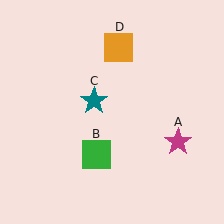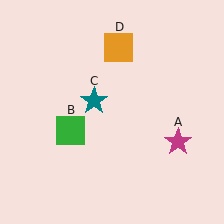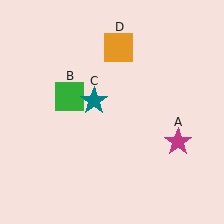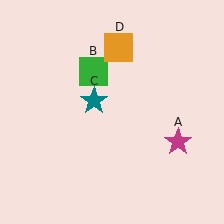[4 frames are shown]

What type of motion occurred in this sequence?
The green square (object B) rotated clockwise around the center of the scene.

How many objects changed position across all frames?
1 object changed position: green square (object B).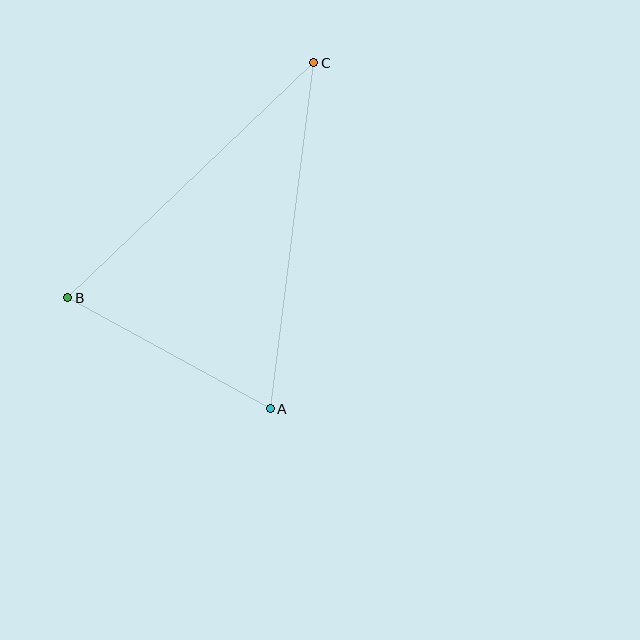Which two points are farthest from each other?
Points A and C are farthest from each other.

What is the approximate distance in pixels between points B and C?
The distance between B and C is approximately 340 pixels.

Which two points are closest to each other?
Points A and B are closest to each other.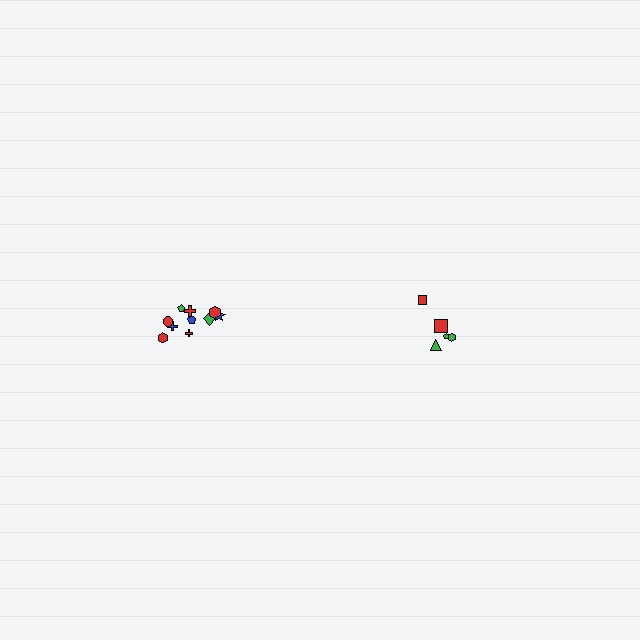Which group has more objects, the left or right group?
The left group.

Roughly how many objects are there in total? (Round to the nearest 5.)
Roughly 15 objects in total.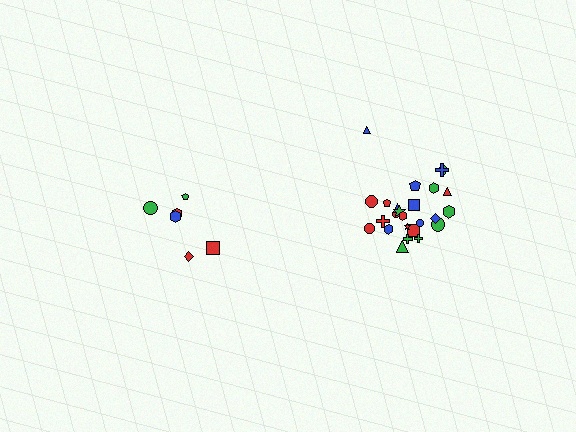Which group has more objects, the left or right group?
The right group.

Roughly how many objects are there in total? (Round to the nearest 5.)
Roughly 30 objects in total.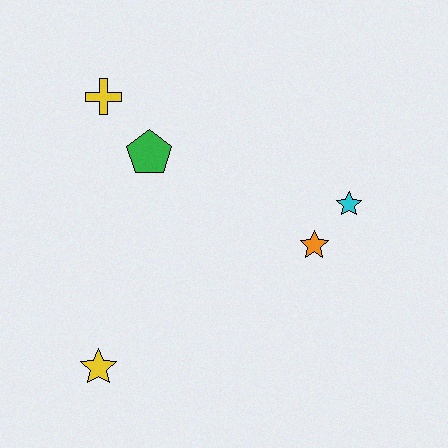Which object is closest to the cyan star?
The orange star is closest to the cyan star.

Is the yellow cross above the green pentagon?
Yes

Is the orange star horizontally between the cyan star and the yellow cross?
Yes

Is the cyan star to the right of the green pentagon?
Yes